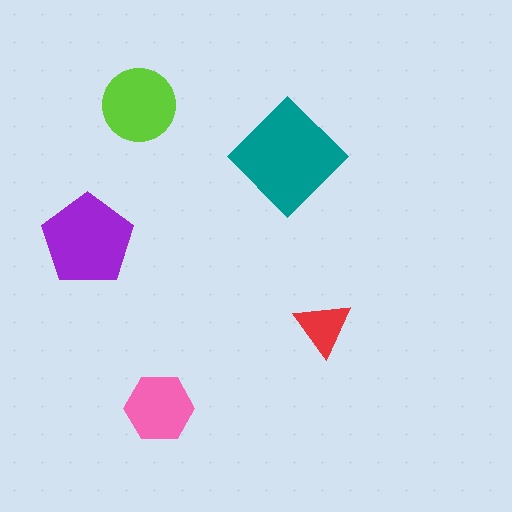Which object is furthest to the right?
The red triangle is rightmost.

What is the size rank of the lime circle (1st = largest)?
3rd.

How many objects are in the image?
There are 5 objects in the image.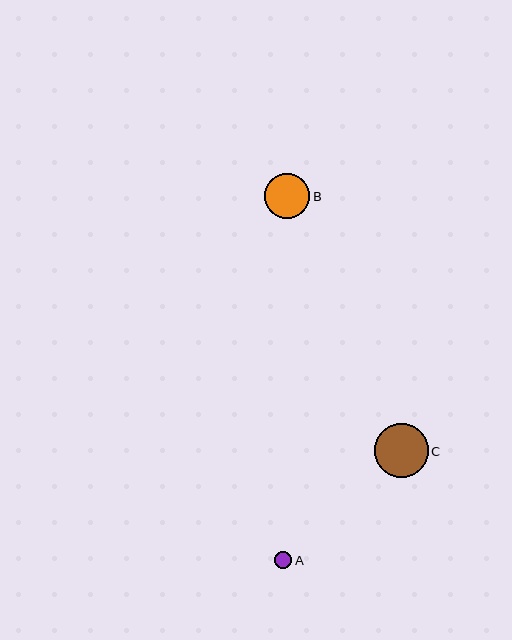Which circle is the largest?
Circle C is the largest with a size of approximately 54 pixels.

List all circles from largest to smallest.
From largest to smallest: C, B, A.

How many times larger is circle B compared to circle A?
Circle B is approximately 2.6 times the size of circle A.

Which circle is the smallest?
Circle A is the smallest with a size of approximately 17 pixels.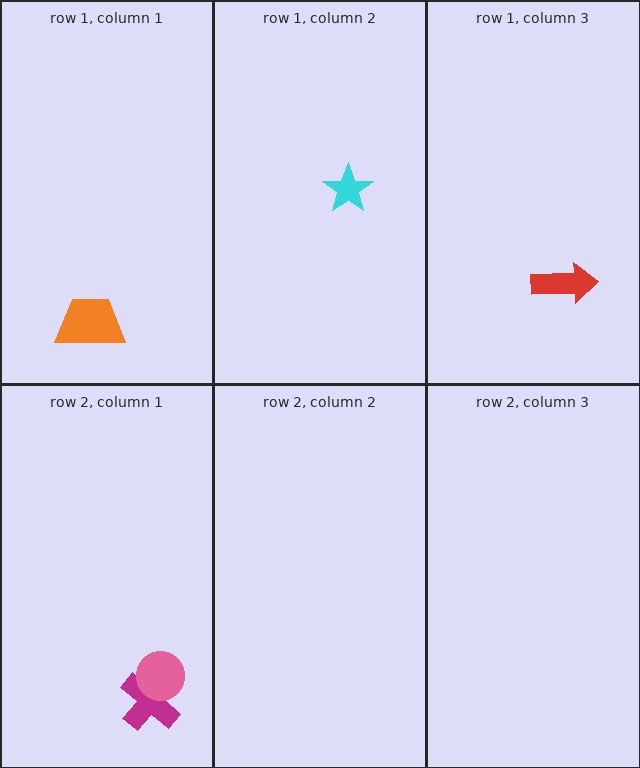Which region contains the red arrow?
The row 1, column 3 region.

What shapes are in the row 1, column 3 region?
The red arrow.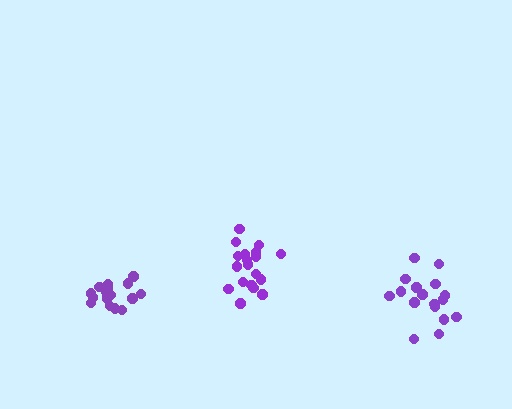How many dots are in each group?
Group 1: 17 dots, Group 2: 18 dots, Group 3: 19 dots (54 total).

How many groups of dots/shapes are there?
There are 3 groups.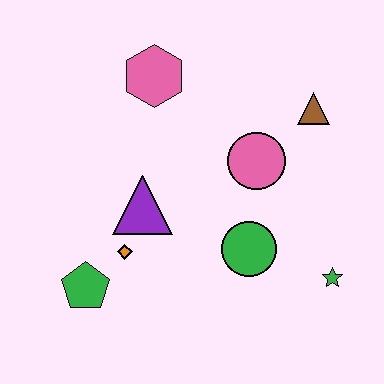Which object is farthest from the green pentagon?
The brown triangle is farthest from the green pentagon.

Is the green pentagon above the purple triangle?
No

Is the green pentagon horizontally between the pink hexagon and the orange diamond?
No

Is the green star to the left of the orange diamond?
No